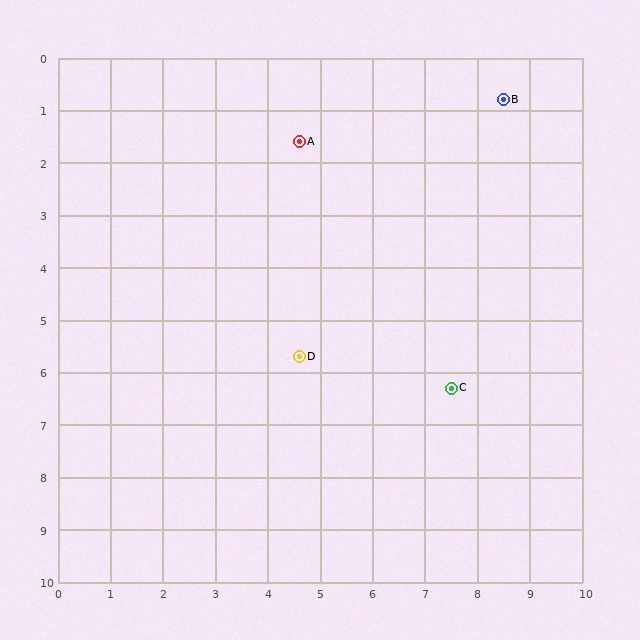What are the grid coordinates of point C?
Point C is at approximately (7.5, 6.3).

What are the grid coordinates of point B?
Point B is at approximately (8.5, 0.8).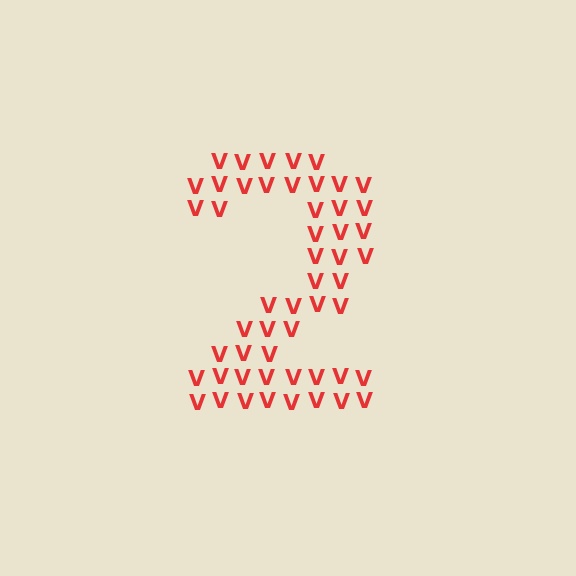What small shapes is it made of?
It is made of small letter V's.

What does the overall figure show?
The overall figure shows the digit 2.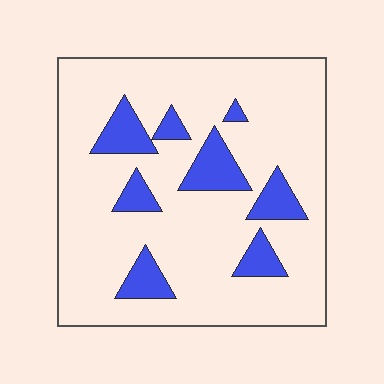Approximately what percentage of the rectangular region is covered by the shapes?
Approximately 15%.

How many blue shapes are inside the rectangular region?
8.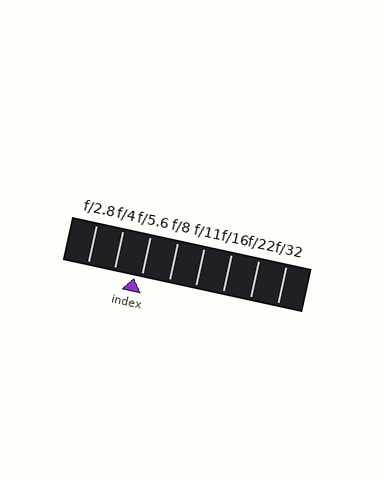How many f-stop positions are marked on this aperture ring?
There are 8 f-stop positions marked.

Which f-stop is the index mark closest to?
The index mark is closest to f/5.6.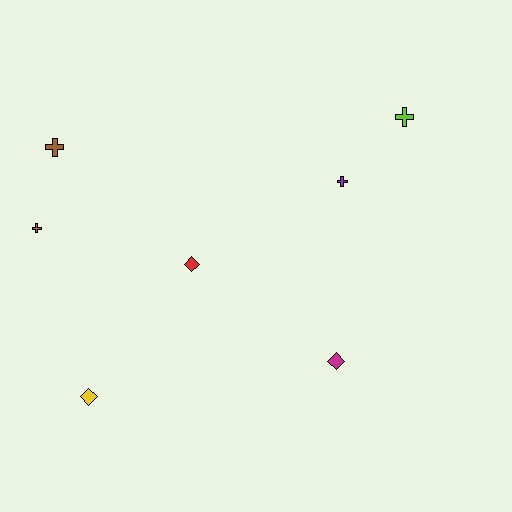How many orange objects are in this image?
There are no orange objects.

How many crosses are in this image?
There are 4 crosses.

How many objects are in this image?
There are 7 objects.